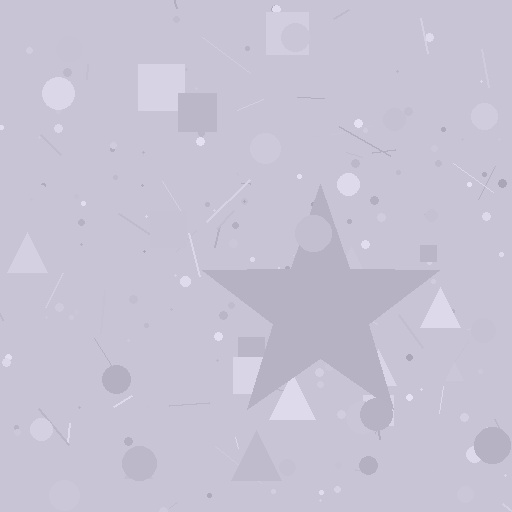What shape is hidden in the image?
A star is hidden in the image.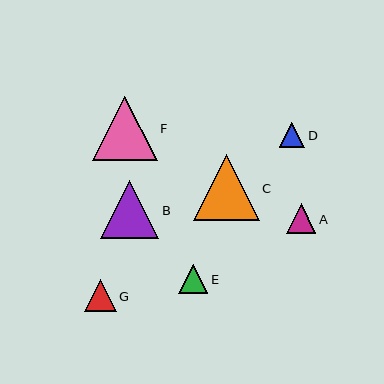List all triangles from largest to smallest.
From largest to smallest: C, F, B, G, A, E, D.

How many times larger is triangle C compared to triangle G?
Triangle C is approximately 2.1 times the size of triangle G.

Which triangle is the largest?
Triangle C is the largest with a size of approximately 66 pixels.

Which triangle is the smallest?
Triangle D is the smallest with a size of approximately 26 pixels.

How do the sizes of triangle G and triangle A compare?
Triangle G and triangle A are approximately the same size.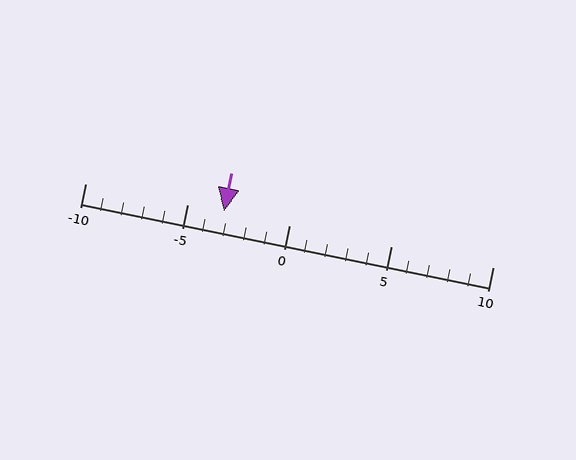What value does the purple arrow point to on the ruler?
The purple arrow points to approximately -3.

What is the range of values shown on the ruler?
The ruler shows values from -10 to 10.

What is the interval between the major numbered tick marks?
The major tick marks are spaced 5 units apart.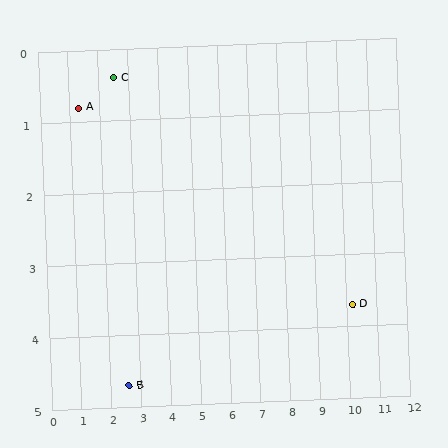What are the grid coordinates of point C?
Point C is at approximately (2.5, 0.4).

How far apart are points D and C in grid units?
Points D and C are about 8.4 grid units apart.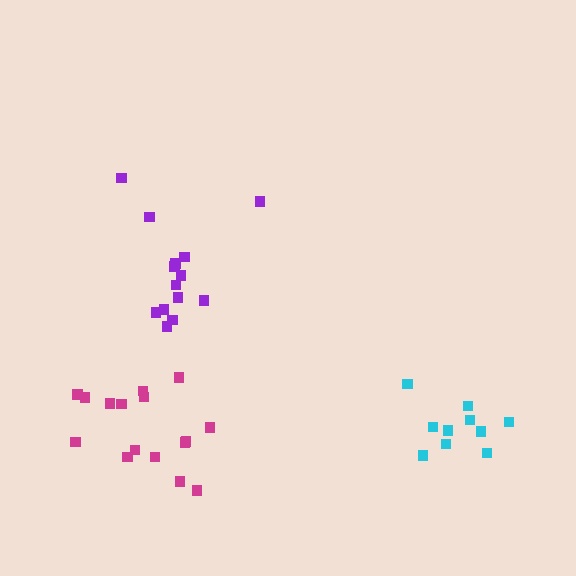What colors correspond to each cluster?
The clusters are colored: purple, cyan, magenta.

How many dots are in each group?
Group 1: 14 dots, Group 2: 10 dots, Group 3: 16 dots (40 total).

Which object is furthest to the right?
The cyan cluster is rightmost.